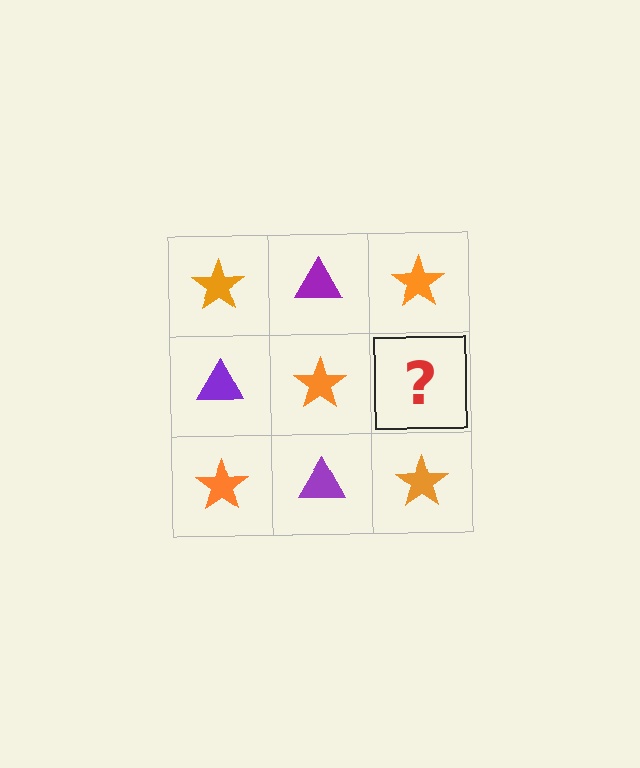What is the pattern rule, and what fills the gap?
The rule is that it alternates orange star and purple triangle in a checkerboard pattern. The gap should be filled with a purple triangle.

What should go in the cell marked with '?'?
The missing cell should contain a purple triangle.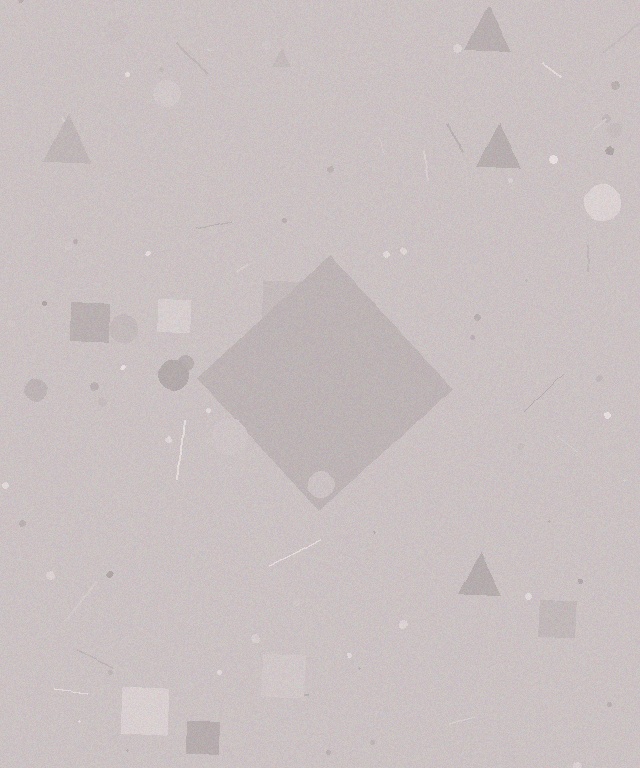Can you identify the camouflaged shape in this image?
The camouflaged shape is a diamond.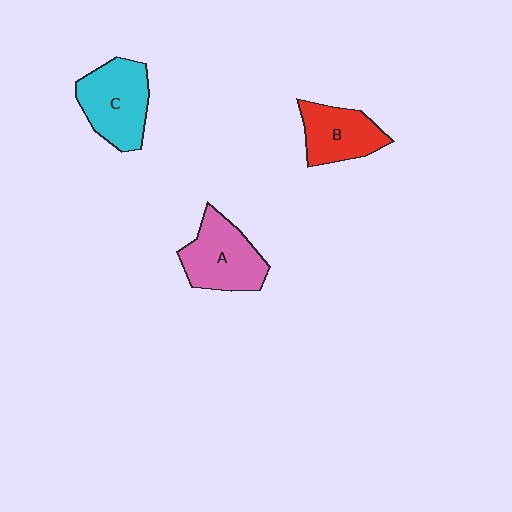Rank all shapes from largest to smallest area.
From largest to smallest: C (cyan), A (pink), B (red).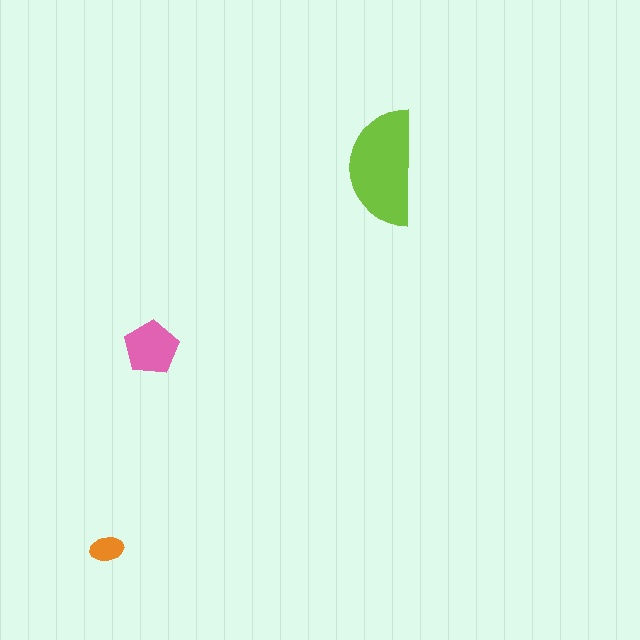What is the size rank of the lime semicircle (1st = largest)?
1st.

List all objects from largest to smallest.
The lime semicircle, the pink pentagon, the orange ellipse.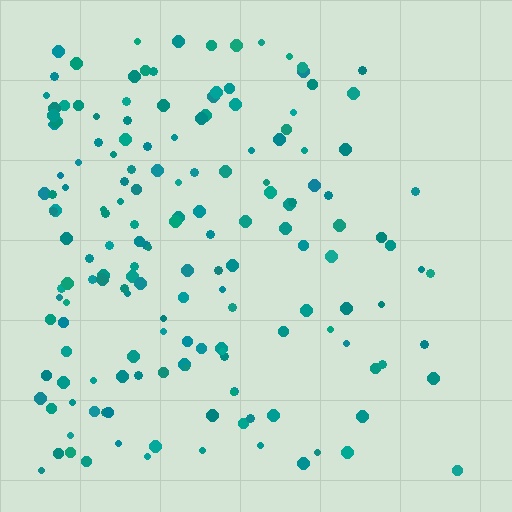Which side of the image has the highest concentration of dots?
The left.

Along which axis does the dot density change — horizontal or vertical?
Horizontal.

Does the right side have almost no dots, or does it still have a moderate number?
Still a moderate number, just noticeably fewer than the left.